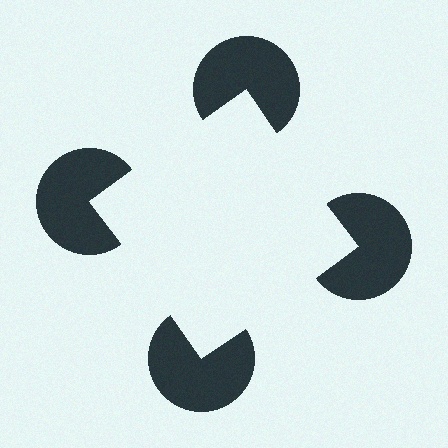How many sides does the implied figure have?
4 sides.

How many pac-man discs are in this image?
There are 4 — one at each vertex of the illusory square.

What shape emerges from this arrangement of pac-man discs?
An illusory square — its edges are inferred from the aligned wedge cuts in the pac-man discs, not physically drawn.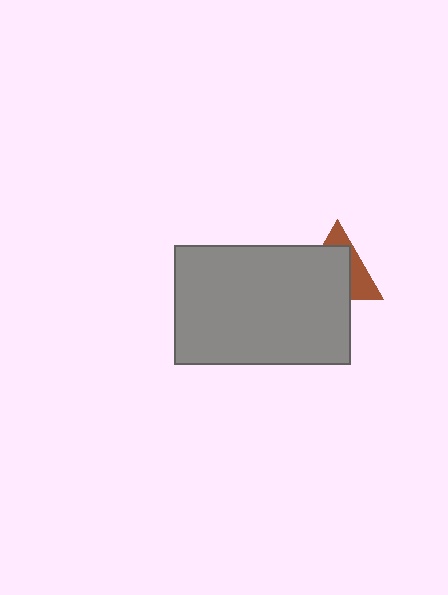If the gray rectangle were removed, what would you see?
You would see the complete brown triangle.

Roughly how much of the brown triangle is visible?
A small part of it is visible (roughly 35%).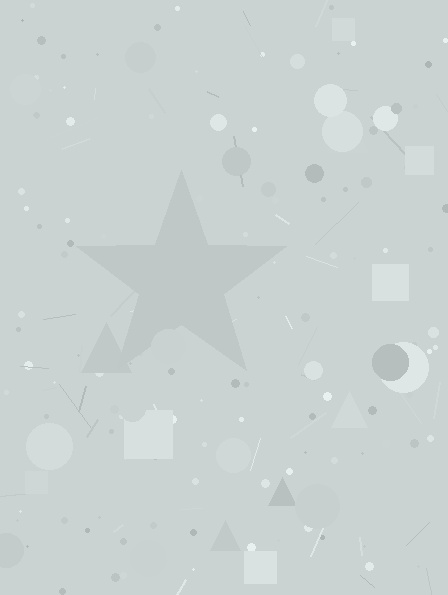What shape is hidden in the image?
A star is hidden in the image.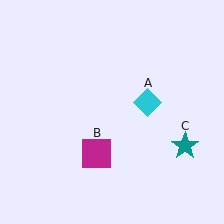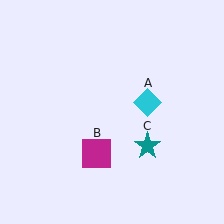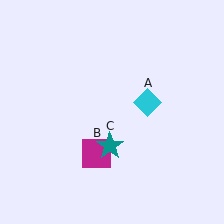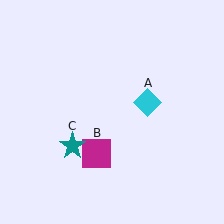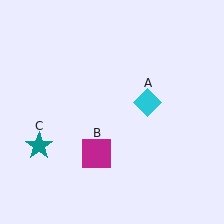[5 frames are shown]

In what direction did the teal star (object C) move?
The teal star (object C) moved left.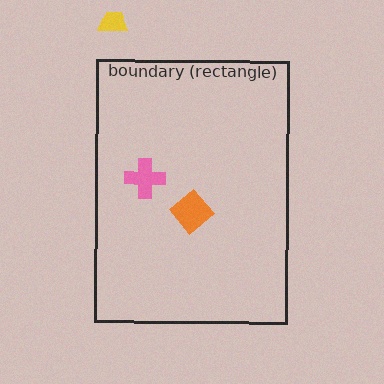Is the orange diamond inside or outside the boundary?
Inside.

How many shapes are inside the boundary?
2 inside, 1 outside.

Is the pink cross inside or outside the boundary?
Inside.